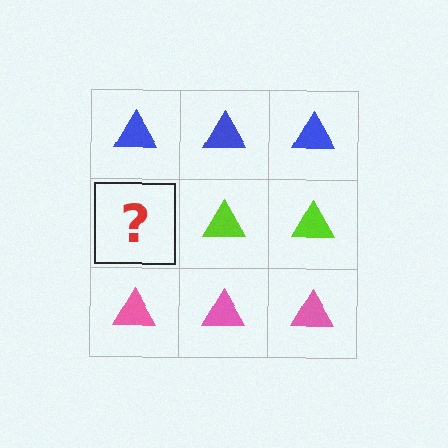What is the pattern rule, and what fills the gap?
The rule is that each row has a consistent color. The gap should be filled with a lime triangle.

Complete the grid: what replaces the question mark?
The question mark should be replaced with a lime triangle.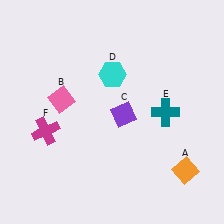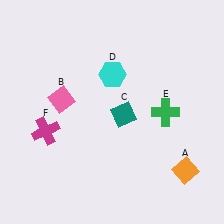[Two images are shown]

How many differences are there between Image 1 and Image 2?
There are 2 differences between the two images.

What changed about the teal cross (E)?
In Image 1, E is teal. In Image 2, it changed to green.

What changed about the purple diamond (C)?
In Image 1, C is purple. In Image 2, it changed to teal.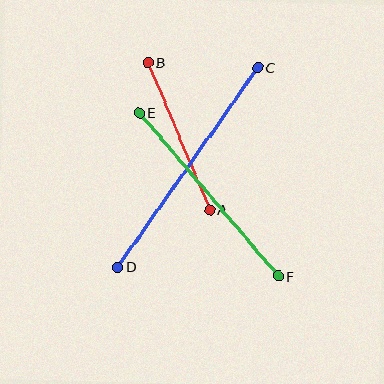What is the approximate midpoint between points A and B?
The midpoint is at approximately (179, 136) pixels.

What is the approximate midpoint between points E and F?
The midpoint is at approximately (209, 194) pixels.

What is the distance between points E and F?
The distance is approximately 214 pixels.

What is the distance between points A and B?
The distance is approximately 159 pixels.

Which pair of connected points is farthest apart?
Points C and D are farthest apart.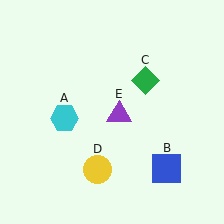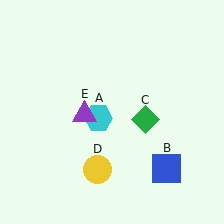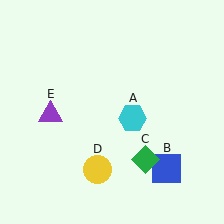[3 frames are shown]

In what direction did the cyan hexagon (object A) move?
The cyan hexagon (object A) moved right.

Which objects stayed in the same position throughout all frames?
Blue square (object B) and yellow circle (object D) remained stationary.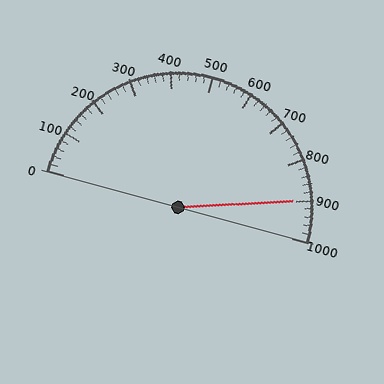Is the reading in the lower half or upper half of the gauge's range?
The reading is in the upper half of the range (0 to 1000).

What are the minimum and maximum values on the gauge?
The gauge ranges from 0 to 1000.